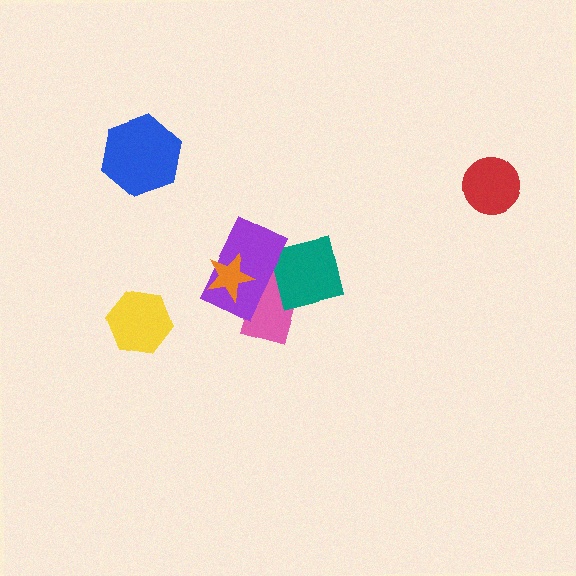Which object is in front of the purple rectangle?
The orange star is in front of the purple rectangle.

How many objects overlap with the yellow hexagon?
0 objects overlap with the yellow hexagon.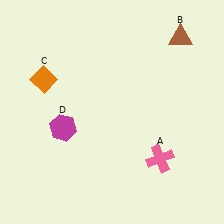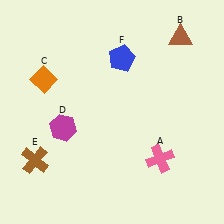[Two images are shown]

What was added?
A brown cross (E), a blue pentagon (F) were added in Image 2.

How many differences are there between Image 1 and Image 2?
There are 2 differences between the two images.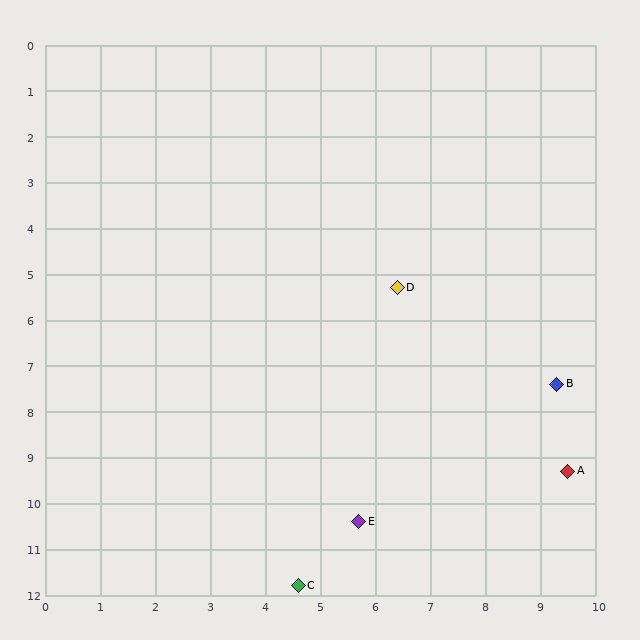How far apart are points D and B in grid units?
Points D and B are about 3.6 grid units apart.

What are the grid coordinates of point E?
Point E is at approximately (5.7, 10.4).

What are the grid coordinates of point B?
Point B is at approximately (9.3, 7.4).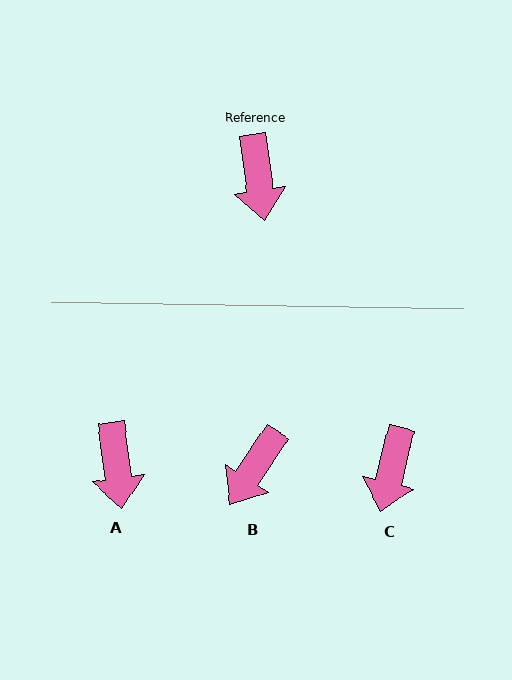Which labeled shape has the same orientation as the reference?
A.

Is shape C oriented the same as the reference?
No, it is off by about 21 degrees.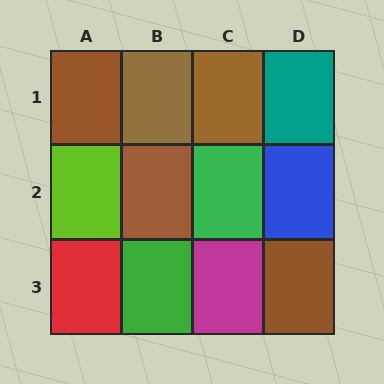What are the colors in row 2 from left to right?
Lime, brown, green, blue.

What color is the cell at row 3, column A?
Red.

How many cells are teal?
1 cell is teal.